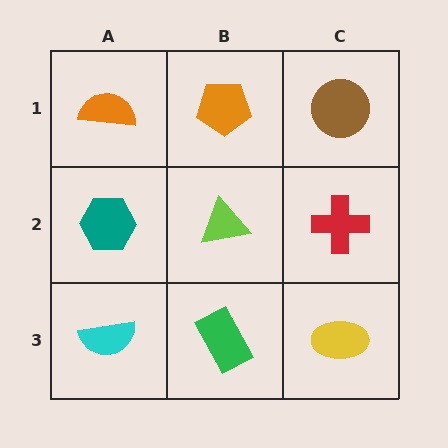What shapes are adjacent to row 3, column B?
A lime triangle (row 2, column B), a cyan semicircle (row 3, column A), a yellow ellipse (row 3, column C).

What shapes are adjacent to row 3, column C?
A red cross (row 2, column C), a green rectangle (row 3, column B).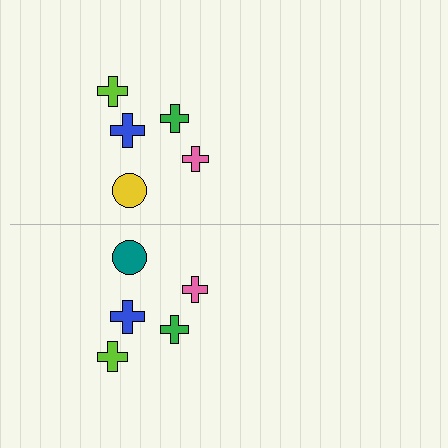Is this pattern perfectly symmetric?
No, the pattern is not perfectly symmetric. The teal circle on the bottom side breaks the symmetry — its mirror counterpart is yellow.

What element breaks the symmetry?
The teal circle on the bottom side breaks the symmetry — its mirror counterpart is yellow.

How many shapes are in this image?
There are 10 shapes in this image.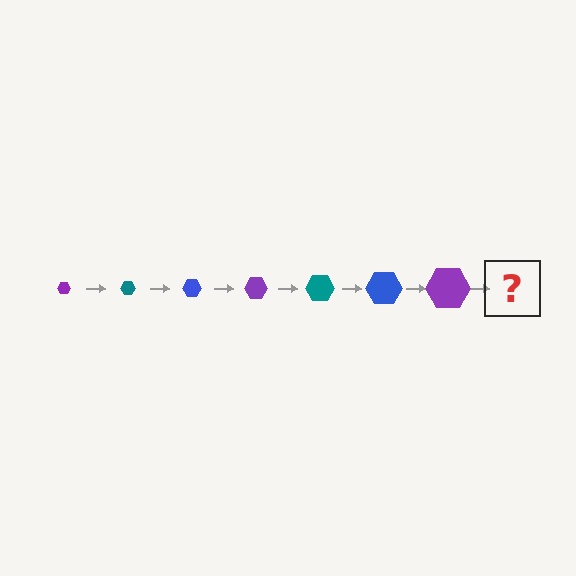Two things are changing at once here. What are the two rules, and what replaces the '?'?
The two rules are that the hexagon grows larger each step and the color cycles through purple, teal, and blue. The '?' should be a teal hexagon, larger than the previous one.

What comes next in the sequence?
The next element should be a teal hexagon, larger than the previous one.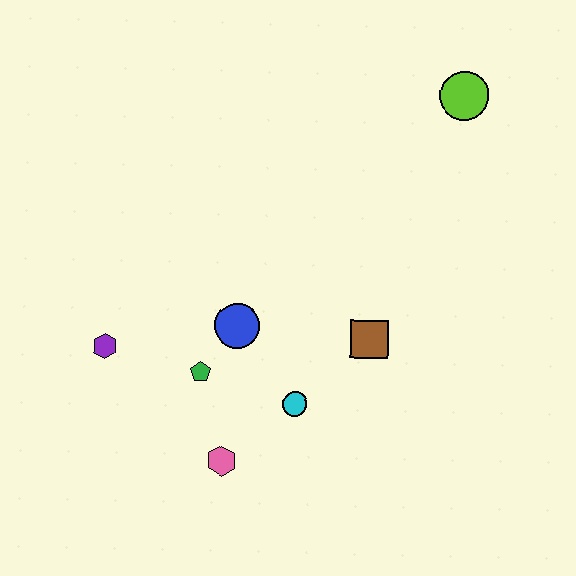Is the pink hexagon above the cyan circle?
No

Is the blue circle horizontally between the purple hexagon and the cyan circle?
Yes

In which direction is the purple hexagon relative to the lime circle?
The purple hexagon is to the left of the lime circle.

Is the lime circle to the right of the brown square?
Yes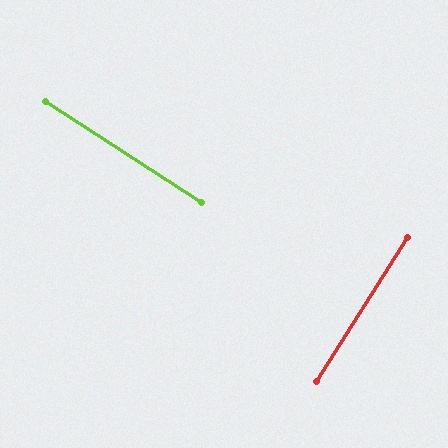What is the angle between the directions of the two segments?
Approximately 89 degrees.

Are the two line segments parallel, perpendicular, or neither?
Perpendicular — they meet at approximately 89°.